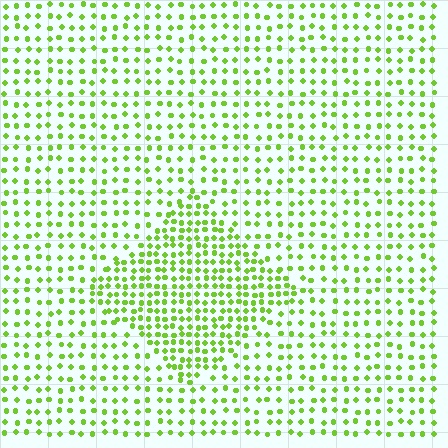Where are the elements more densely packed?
The elements are more densely packed inside the diamond boundary.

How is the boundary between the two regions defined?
The boundary is defined by a change in element density (approximately 1.8x ratio). All elements are the same color, size, and shape.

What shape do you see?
I see a diamond.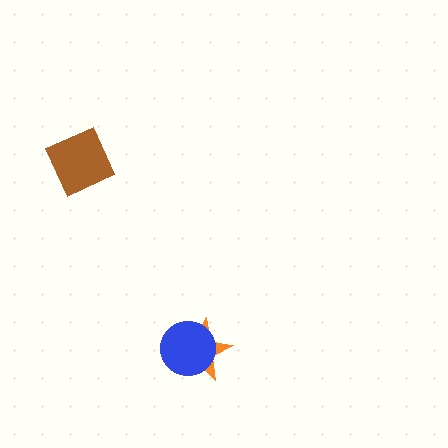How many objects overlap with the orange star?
1 object overlaps with the orange star.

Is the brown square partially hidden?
No, no other shape covers it.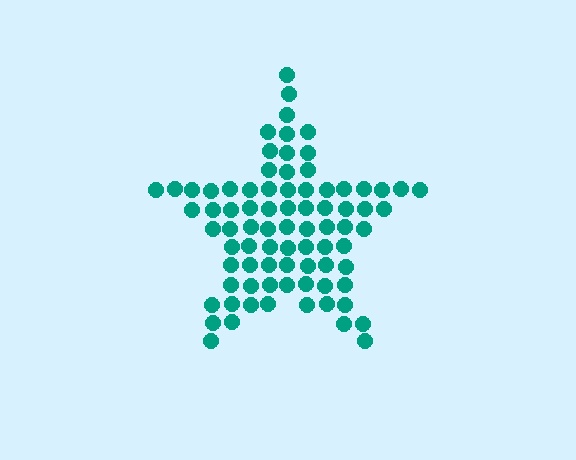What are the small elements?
The small elements are circles.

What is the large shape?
The large shape is a star.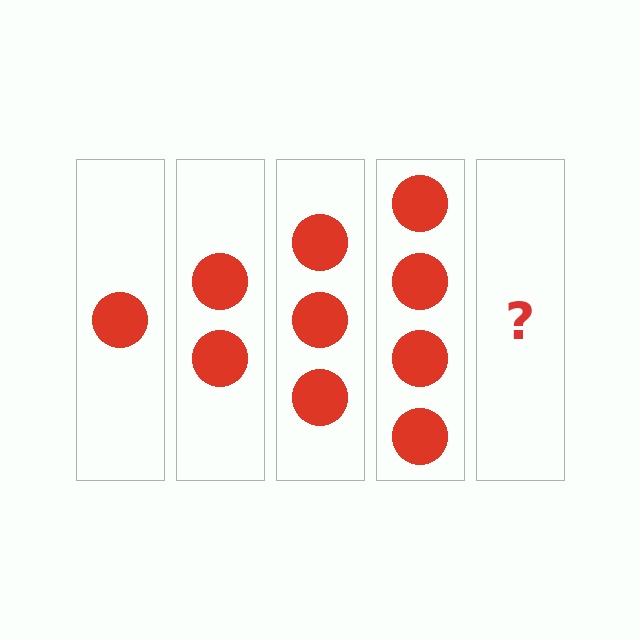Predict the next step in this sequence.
The next step is 5 circles.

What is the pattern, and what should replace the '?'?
The pattern is that each step adds one more circle. The '?' should be 5 circles.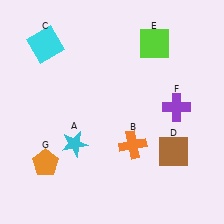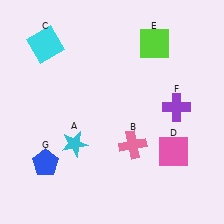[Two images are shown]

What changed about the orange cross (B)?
In Image 1, B is orange. In Image 2, it changed to pink.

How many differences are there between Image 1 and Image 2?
There are 3 differences between the two images.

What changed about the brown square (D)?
In Image 1, D is brown. In Image 2, it changed to pink.